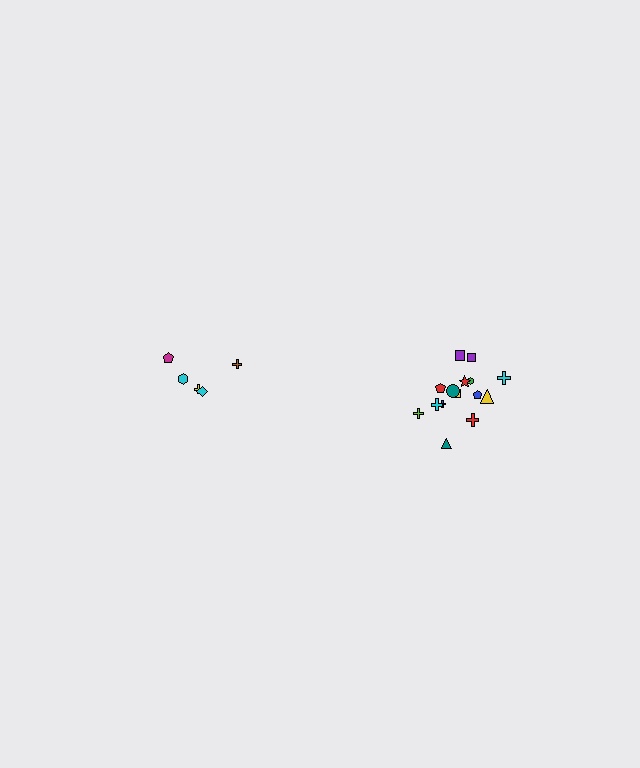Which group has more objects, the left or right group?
The right group.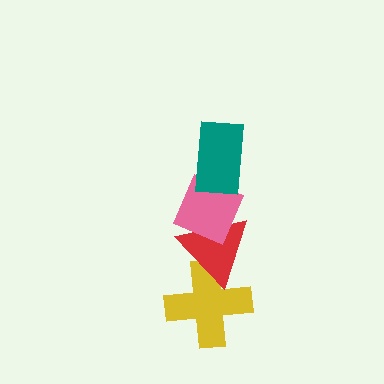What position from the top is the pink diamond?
The pink diamond is 2nd from the top.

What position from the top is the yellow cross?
The yellow cross is 4th from the top.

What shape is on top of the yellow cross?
The red triangle is on top of the yellow cross.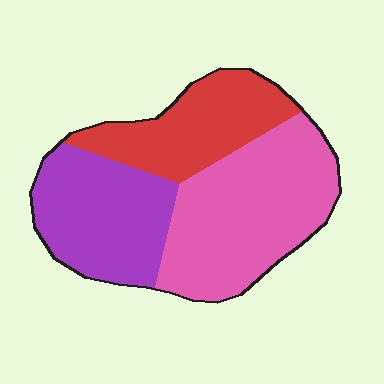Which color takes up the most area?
Pink, at roughly 45%.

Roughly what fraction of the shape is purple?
Purple takes up between a quarter and a half of the shape.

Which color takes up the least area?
Red, at roughly 25%.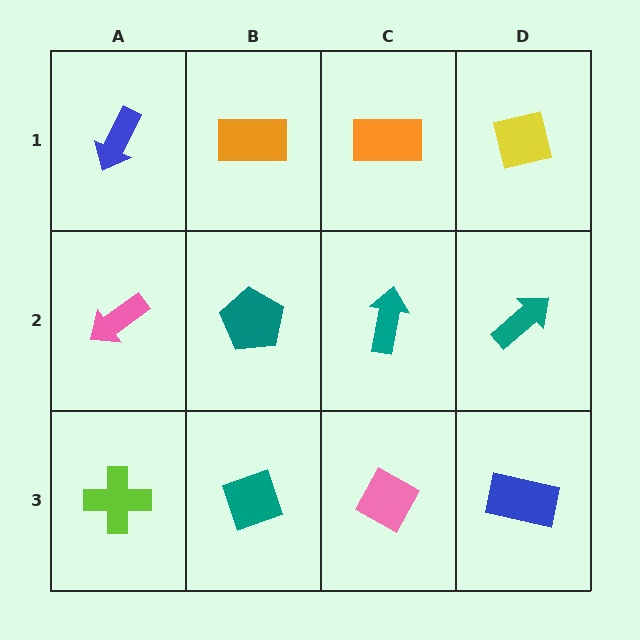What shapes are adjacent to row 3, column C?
A teal arrow (row 2, column C), a teal diamond (row 3, column B), a blue rectangle (row 3, column D).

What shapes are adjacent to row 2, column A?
A blue arrow (row 1, column A), a lime cross (row 3, column A), a teal pentagon (row 2, column B).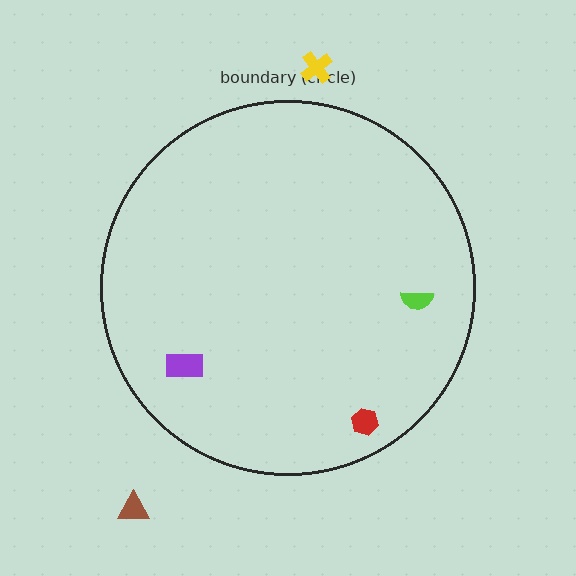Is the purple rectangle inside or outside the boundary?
Inside.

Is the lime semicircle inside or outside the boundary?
Inside.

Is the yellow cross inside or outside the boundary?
Outside.